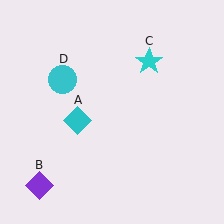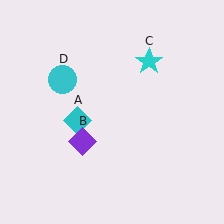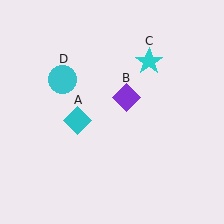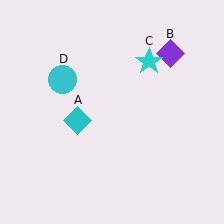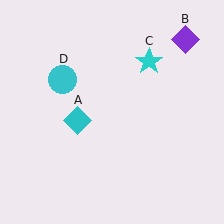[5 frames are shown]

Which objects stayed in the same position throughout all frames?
Cyan diamond (object A) and cyan star (object C) and cyan circle (object D) remained stationary.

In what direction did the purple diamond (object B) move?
The purple diamond (object B) moved up and to the right.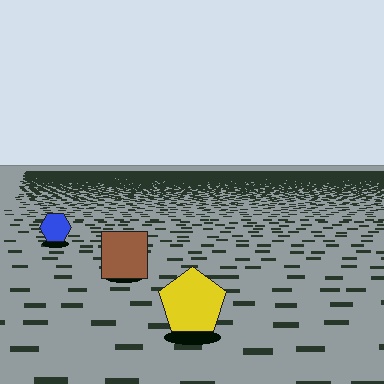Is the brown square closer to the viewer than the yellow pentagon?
No. The yellow pentagon is closer — you can tell from the texture gradient: the ground texture is coarser near it.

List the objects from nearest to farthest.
From nearest to farthest: the yellow pentagon, the brown square, the blue hexagon.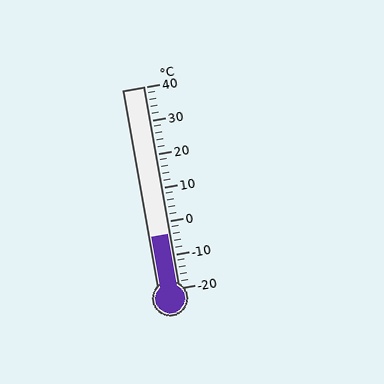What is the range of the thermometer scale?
The thermometer scale ranges from -20°C to 40°C.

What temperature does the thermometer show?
The thermometer shows approximately -4°C.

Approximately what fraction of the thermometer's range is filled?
The thermometer is filled to approximately 25% of its range.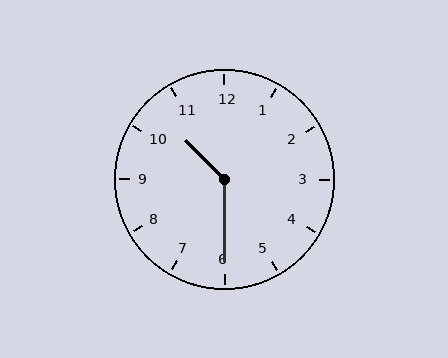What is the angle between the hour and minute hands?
Approximately 135 degrees.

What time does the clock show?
10:30.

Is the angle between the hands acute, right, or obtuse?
It is obtuse.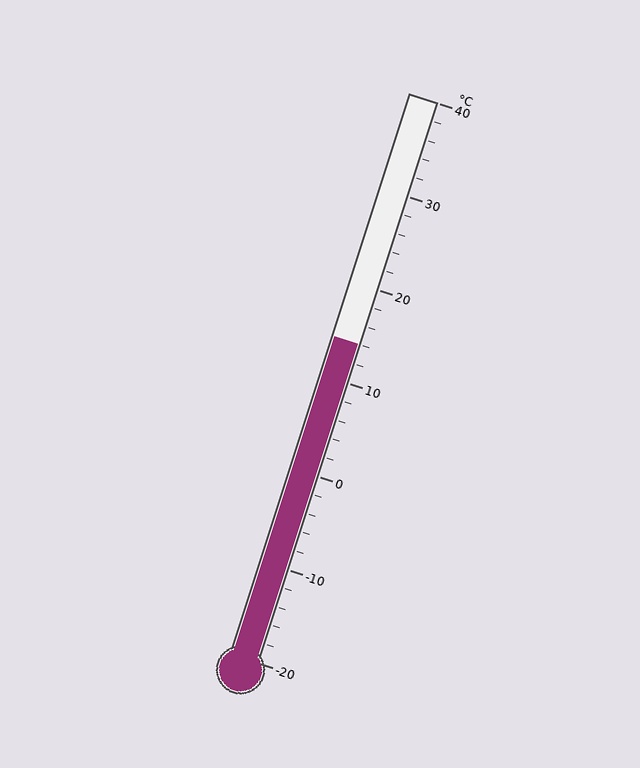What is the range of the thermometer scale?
The thermometer scale ranges from -20°C to 40°C.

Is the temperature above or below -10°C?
The temperature is above -10°C.